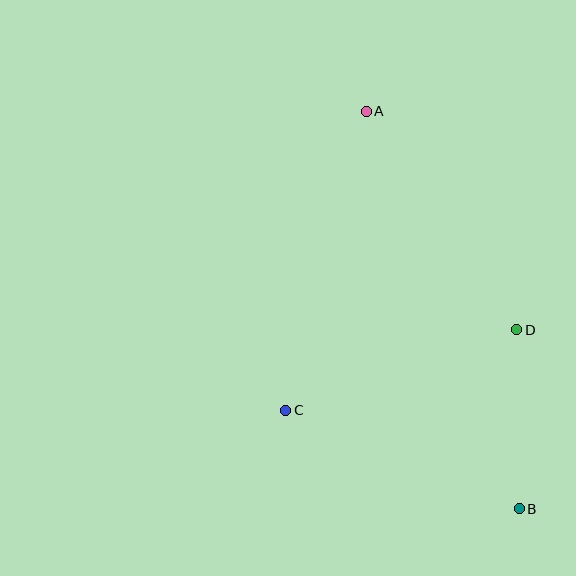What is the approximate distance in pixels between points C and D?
The distance between C and D is approximately 245 pixels.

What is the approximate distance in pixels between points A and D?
The distance between A and D is approximately 266 pixels.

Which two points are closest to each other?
Points B and D are closest to each other.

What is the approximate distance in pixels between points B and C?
The distance between B and C is approximately 254 pixels.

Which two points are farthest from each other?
Points A and B are farthest from each other.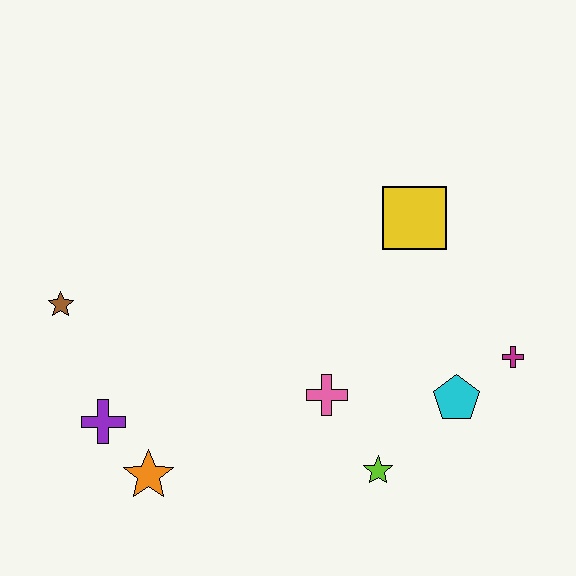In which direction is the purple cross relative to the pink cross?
The purple cross is to the left of the pink cross.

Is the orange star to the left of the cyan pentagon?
Yes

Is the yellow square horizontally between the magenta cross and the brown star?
Yes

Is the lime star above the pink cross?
No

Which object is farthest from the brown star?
The magenta cross is farthest from the brown star.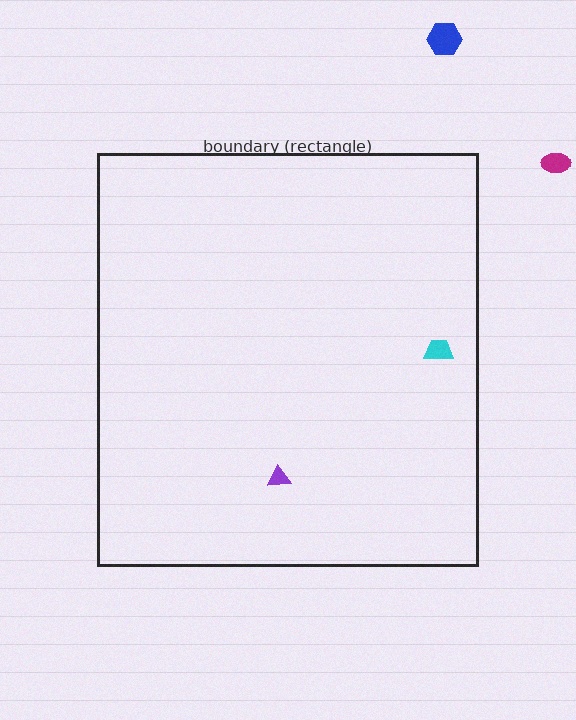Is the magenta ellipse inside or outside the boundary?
Outside.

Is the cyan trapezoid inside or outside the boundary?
Inside.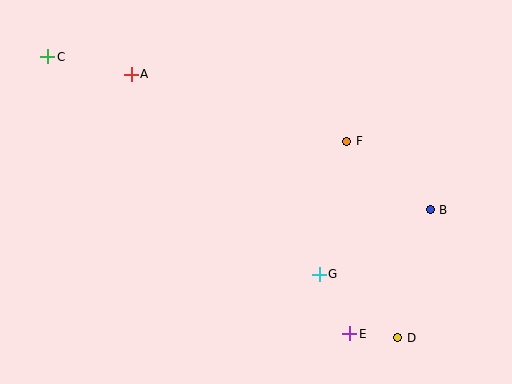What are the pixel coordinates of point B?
Point B is at (430, 210).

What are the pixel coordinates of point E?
Point E is at (350, 334).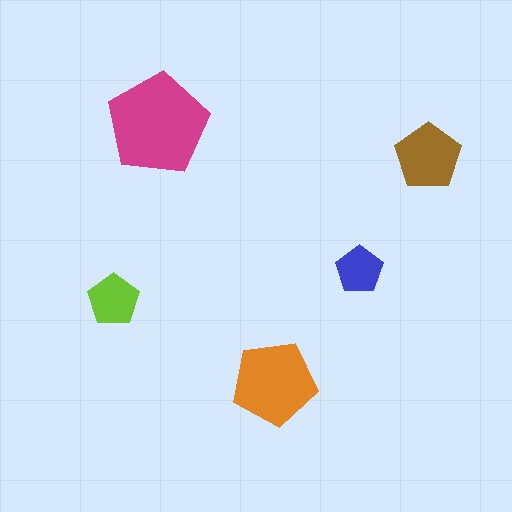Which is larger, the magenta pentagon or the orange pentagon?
The magenta one.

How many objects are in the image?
There are 5 objects in the image.